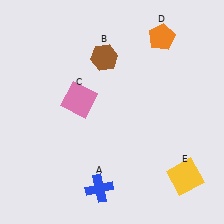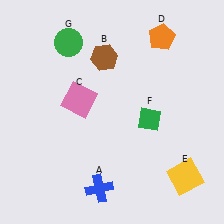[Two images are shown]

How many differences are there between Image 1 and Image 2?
There are 2 differences between the two images.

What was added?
A green diamond (F), a green circle (G) were added in Image 2.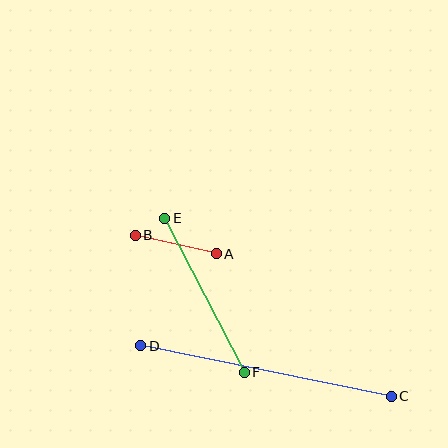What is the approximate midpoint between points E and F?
The midpoint is at approximately (204, 295) pixels.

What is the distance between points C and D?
The distance is approximately 256 pixels.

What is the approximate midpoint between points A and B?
The midpoint is at approximately (176, 244) pixels.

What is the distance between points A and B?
The distance is approximately 83 pixels.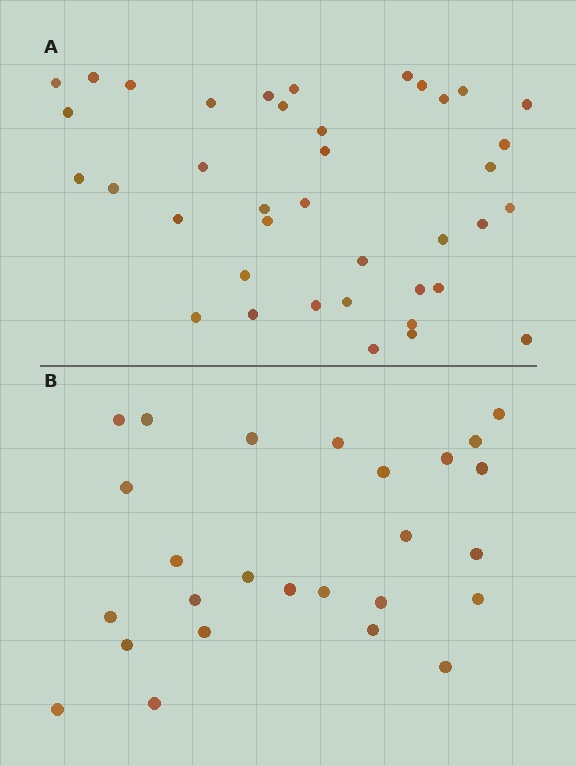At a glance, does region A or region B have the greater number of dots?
Region A (the top region) has more dots.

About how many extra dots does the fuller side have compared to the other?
Region A has approximately 15 more dots than region B.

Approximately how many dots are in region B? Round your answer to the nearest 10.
About 30 dots. (The exact count is 26, which rounds to 30.)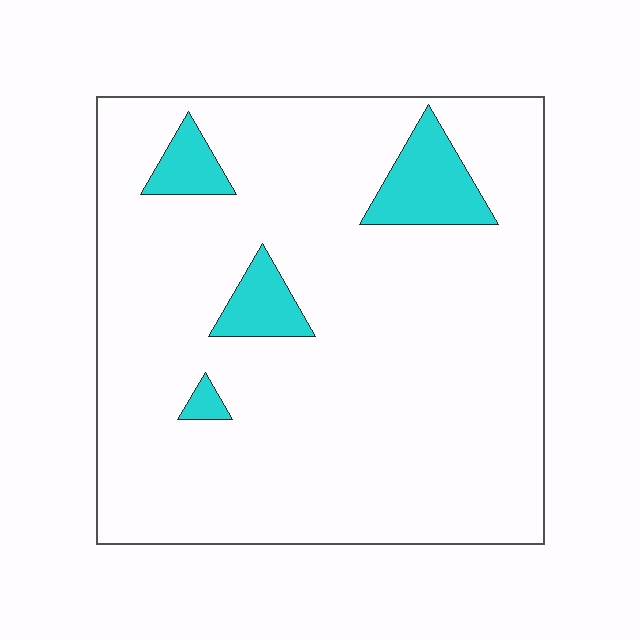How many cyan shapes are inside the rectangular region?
4.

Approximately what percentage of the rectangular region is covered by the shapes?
Approximately 10%.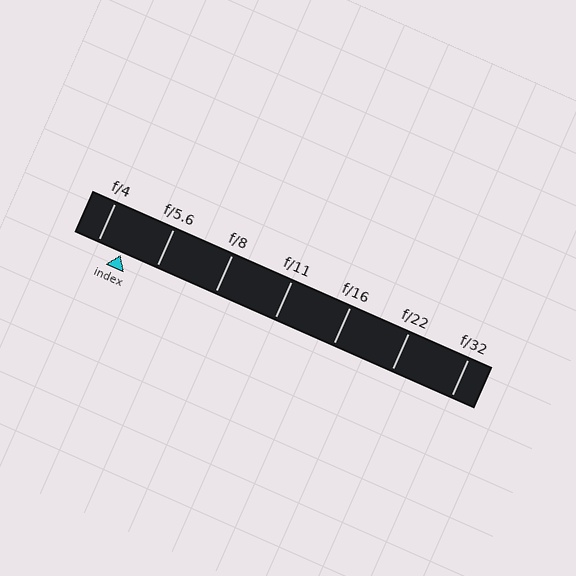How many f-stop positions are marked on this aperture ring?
There are 7 f-stop positions marked.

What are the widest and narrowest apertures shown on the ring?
The widest aperture shown is f/4 and the narrowest is f/32.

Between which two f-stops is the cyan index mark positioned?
The index mark is between f/4 and f/5.6.